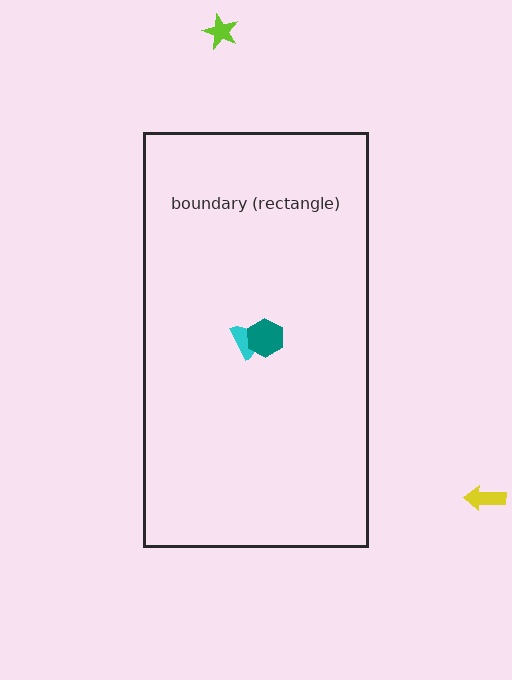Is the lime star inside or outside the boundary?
Outside.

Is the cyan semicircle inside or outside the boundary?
Inside.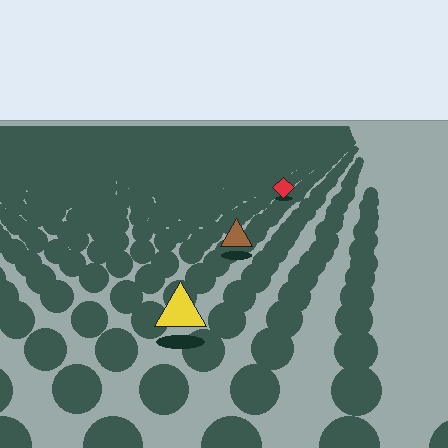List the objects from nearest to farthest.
From nearest to farthest: the yellow triangle, the brown triangle, the red diamond.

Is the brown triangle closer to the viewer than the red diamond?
Yes. The brown triangle is closer — you can tell from the texture gradient: the ground texture is coarser near it.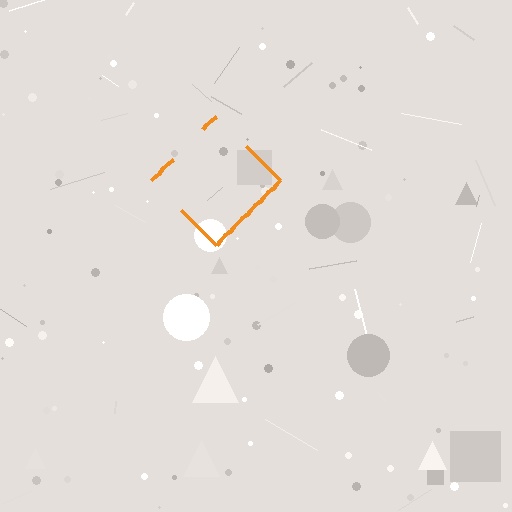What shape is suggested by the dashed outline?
The dashed outline suggests a diamond.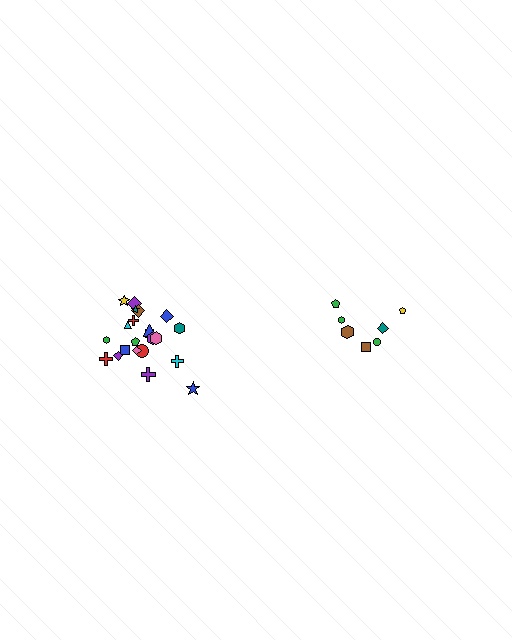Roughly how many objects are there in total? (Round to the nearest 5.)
Roughly 30 objects in total.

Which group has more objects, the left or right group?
The left group.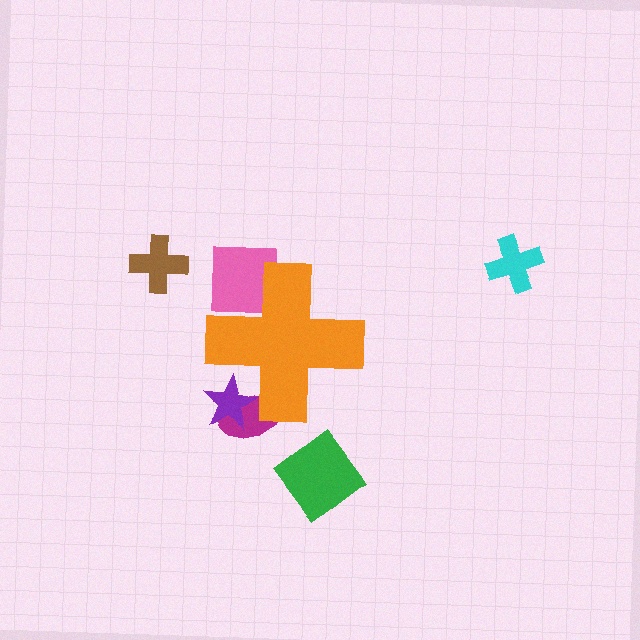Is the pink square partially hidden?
Yes, the pink square is partially hidden behind the orange cross.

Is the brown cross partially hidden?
No, the brown cross is fully visible.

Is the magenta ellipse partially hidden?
Yes, the magenta ellipse is partially hidden behind the orange cross.